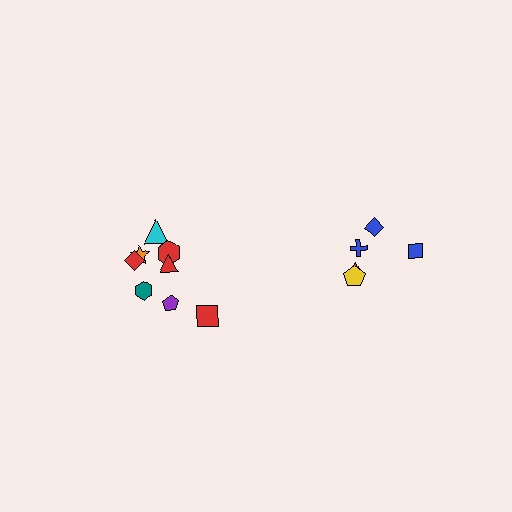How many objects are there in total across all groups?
There are 13 objects.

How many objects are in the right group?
There are 5 objects.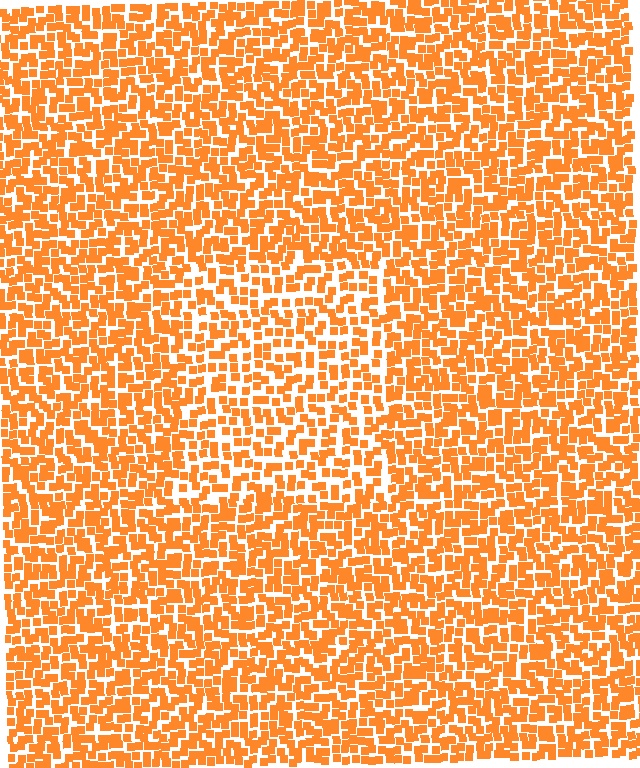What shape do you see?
I see a rectangle.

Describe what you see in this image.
The image contains small orange elements arranged at two different densities. A rectangle-shaped region is visible where the elements are less densely packed than the surrounding area.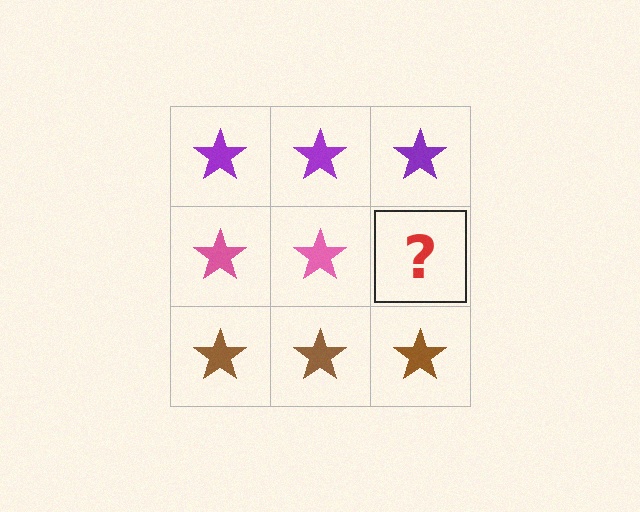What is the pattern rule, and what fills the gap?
The rule is that each row has a consistent color. The gap should be filled with a pink star.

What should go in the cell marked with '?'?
The missing cell should contain a pink star.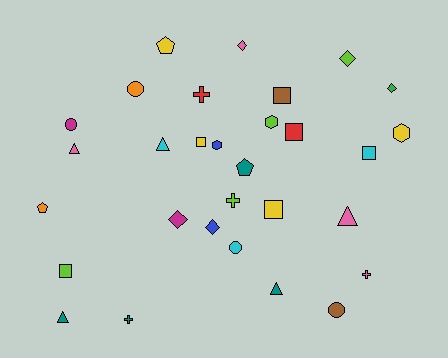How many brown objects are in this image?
There are 2 brown objects.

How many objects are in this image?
There are 30 objects.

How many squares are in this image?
There are 6 squares.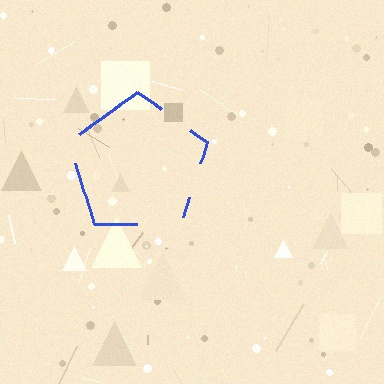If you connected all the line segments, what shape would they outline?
They would outline a pentagon.